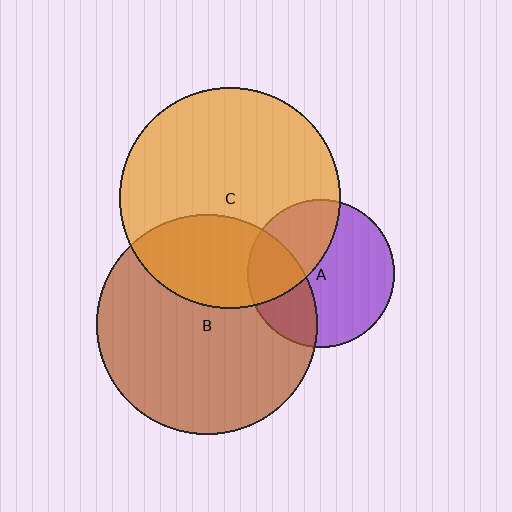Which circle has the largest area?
Circle C (orange).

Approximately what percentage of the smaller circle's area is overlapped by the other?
Approximately 30%.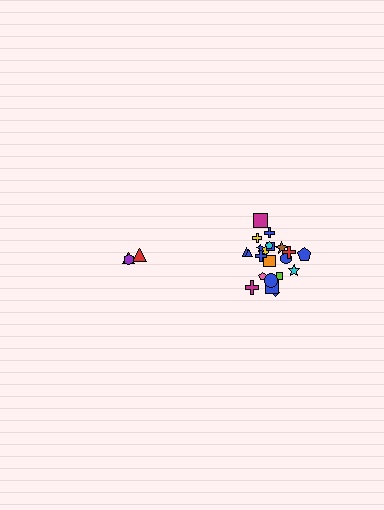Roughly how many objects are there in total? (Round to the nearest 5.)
Roughly 25 objects in total.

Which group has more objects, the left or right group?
The right group.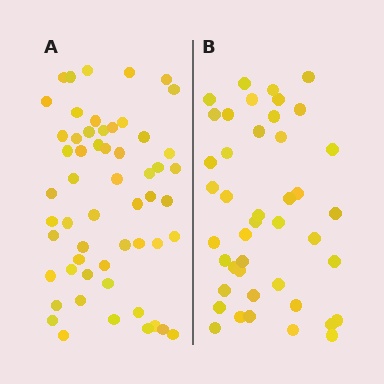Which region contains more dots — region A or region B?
Region A (the left region) has more dots.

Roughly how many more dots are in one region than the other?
Region A has approximately 15 more dots than region B.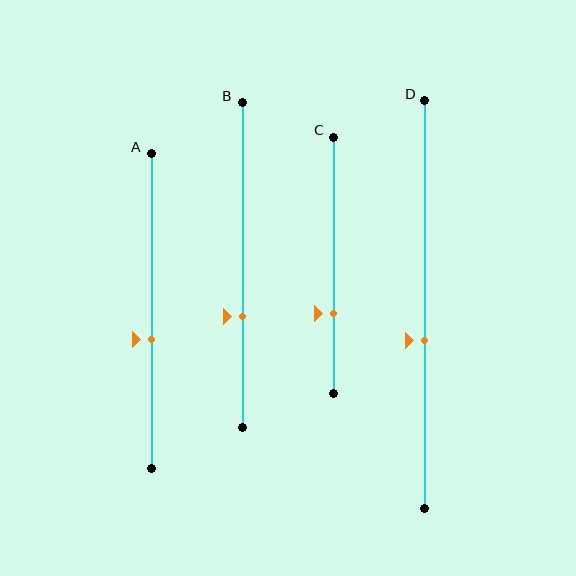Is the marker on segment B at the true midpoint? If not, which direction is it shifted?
No, the marker on segment B is shifted downward by about 16% of the segment length.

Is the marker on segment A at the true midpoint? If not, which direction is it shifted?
No, the marker on segment A is shifted downward by about 9% of the segment length.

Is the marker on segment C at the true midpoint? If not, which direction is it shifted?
No, the marker on segment C is shifted downward by about 19% of the segment length.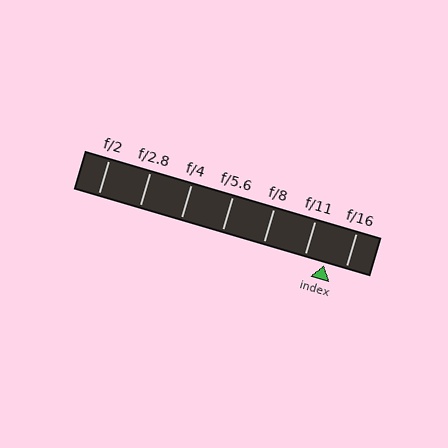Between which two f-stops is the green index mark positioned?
The index mark is between f/11 and f/16.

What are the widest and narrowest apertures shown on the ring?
The widest aperture shown is f/2 and the narrowest is f/16.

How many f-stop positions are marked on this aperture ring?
There are 7 f-stop positions marked.